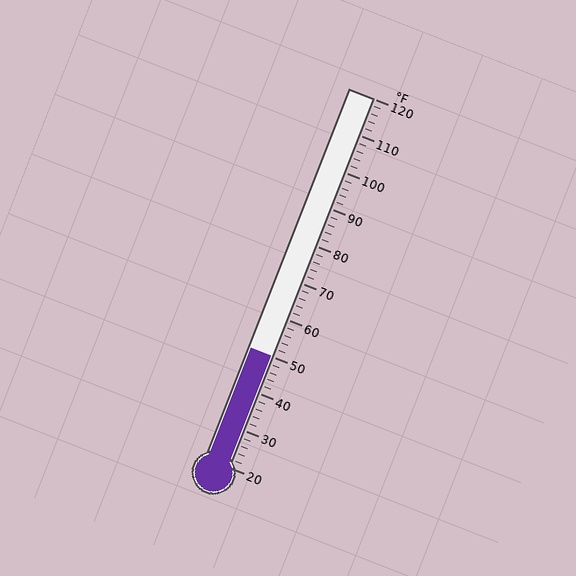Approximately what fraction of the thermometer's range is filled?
The thermometer is filled to approximately 30% of its range.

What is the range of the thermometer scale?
The thermometer scale ranges from 20°F to 120°F.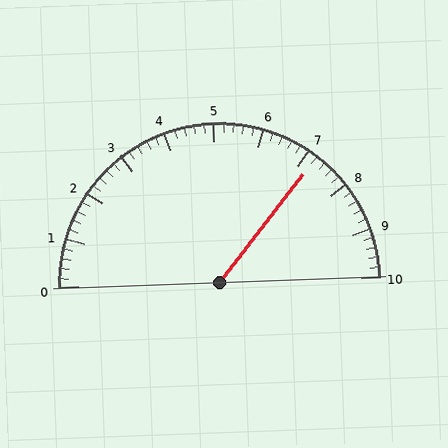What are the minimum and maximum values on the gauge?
The gauge ranges from 0 to 10.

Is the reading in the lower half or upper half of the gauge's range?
The reading is in the upper half of the range (0 to 10).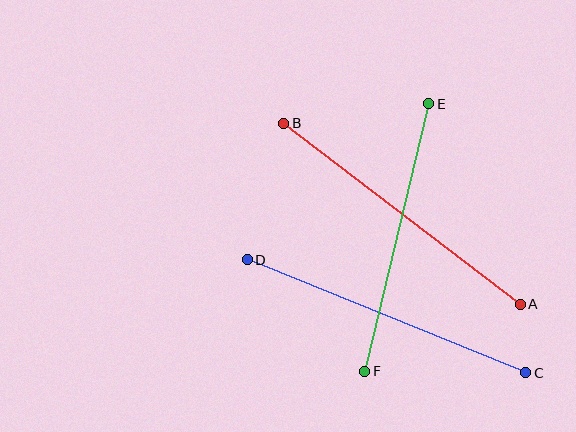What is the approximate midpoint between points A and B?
The midpoint is at approximately (402, 214) pixels.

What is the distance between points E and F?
The distance is approximately 275 pixels.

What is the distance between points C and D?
The distance is approximately 300 pixels.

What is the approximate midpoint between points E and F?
The midpoint is at approximately (397, 238) pixels.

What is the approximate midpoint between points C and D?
The midpoint is at approximately (387, 316) pixels.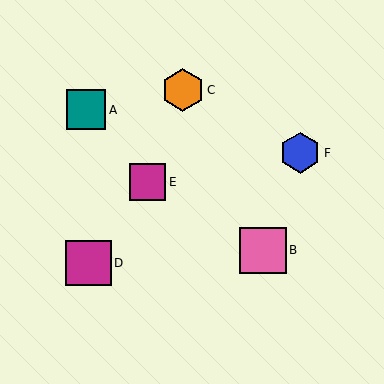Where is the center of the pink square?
The center of the pink square is at (263, 250).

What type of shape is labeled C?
Shape C is an orange hexagon.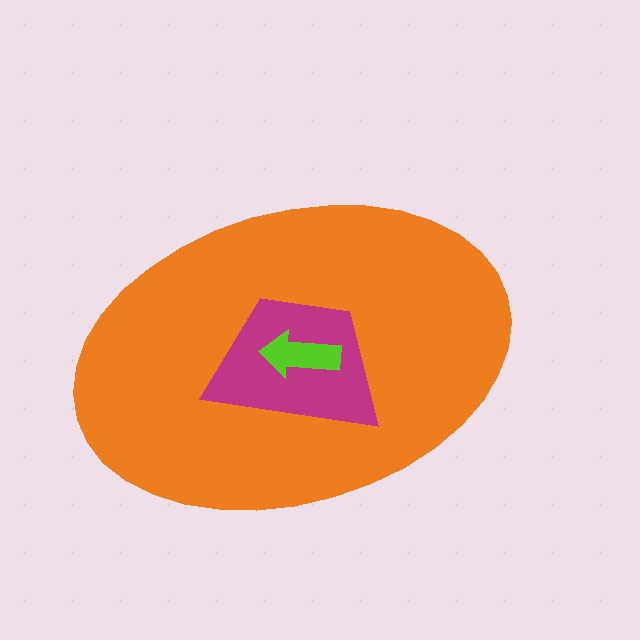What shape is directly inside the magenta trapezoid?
The lime arrow.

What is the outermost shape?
The orange ellipse.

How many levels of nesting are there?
3.